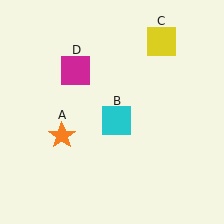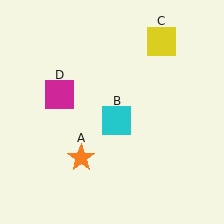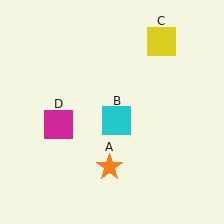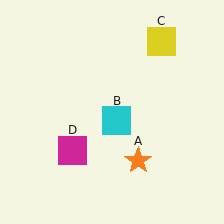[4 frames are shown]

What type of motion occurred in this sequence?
The orange star (object A), magenta square (object D) rotated counterclockwise around the center of the scene.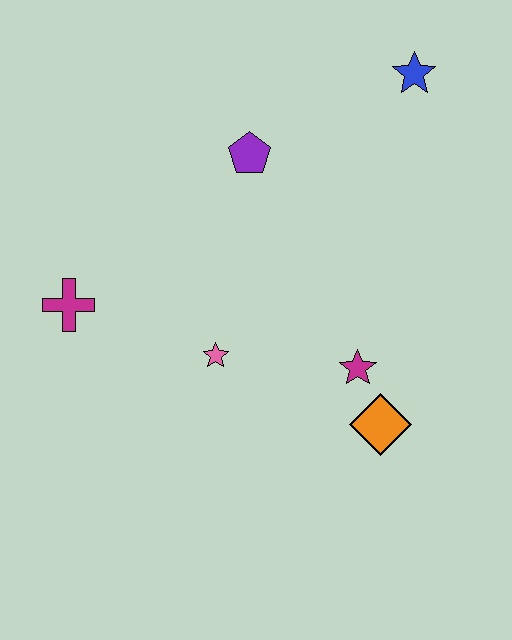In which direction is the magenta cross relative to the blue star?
The magenta cross is to the left of the blue star.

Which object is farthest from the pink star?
The blue star is farthest from the pink star.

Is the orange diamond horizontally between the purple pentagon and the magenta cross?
No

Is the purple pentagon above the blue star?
No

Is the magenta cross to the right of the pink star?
No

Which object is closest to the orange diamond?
The magenta star is closest to the orange diamond.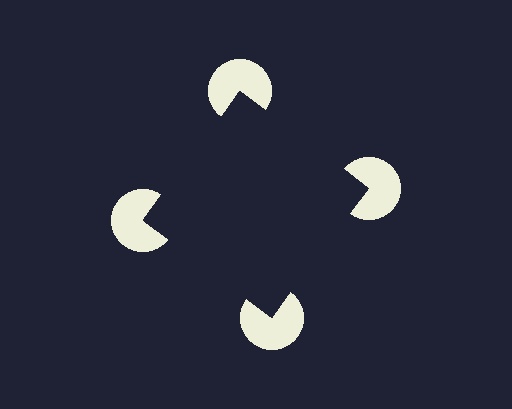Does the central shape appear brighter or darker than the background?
It typically appears slightly darker than the background, even though no actual brightness change is drawn.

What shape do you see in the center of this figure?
An illusory square — its edges are inferred from the aligned wedge cuts in the pac-man discs, not physically drawn.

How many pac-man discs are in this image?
There are 4 — one at each vertex of the illusory square.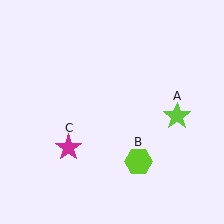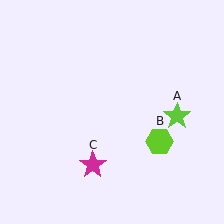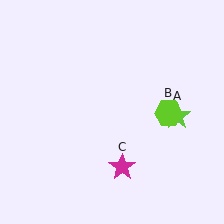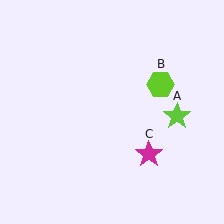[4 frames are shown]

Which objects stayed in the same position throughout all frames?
Lime star (object A) remained stationary.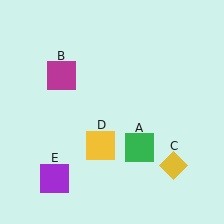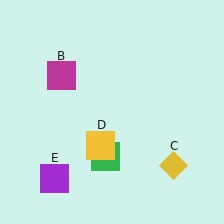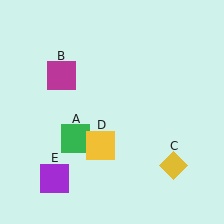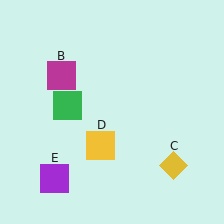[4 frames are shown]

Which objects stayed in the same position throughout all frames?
Magenta square (object B) and yellow diamond (object C) and yellow square (object D) and purple square (object E) remained stationary.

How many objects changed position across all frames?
1 object changed position: green square (object A).